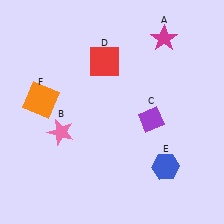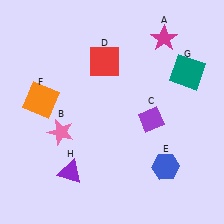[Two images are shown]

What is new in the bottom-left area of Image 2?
A purple triangle (H) was added in the bottom-left area of Image 2.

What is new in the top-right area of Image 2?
A teal square (G) was added in the top-right area of Image 2.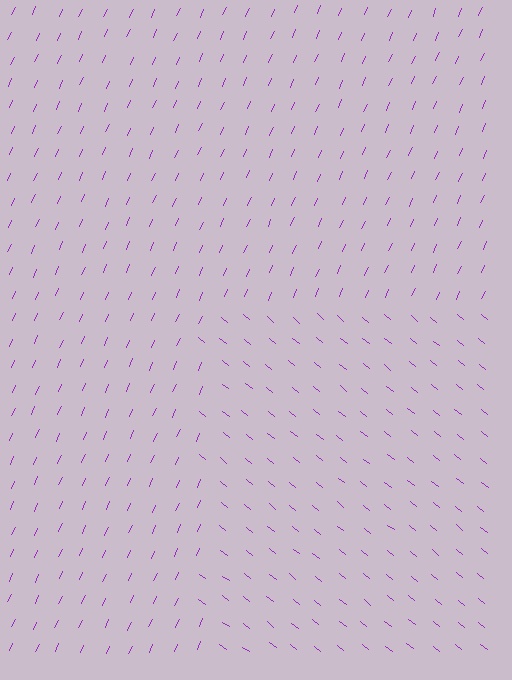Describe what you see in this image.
The image is filled with small purple line segments. A rectangle region in the image has lines oriented differently from the surrounding lines, creating a visible texture boundary.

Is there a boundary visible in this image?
Yes, there is a texture boundary formed by a change in line orientation.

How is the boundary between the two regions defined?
The boundary is defined purely by a change in line orientation (approximately 75 degrees difference). All lines are the same color and thickness.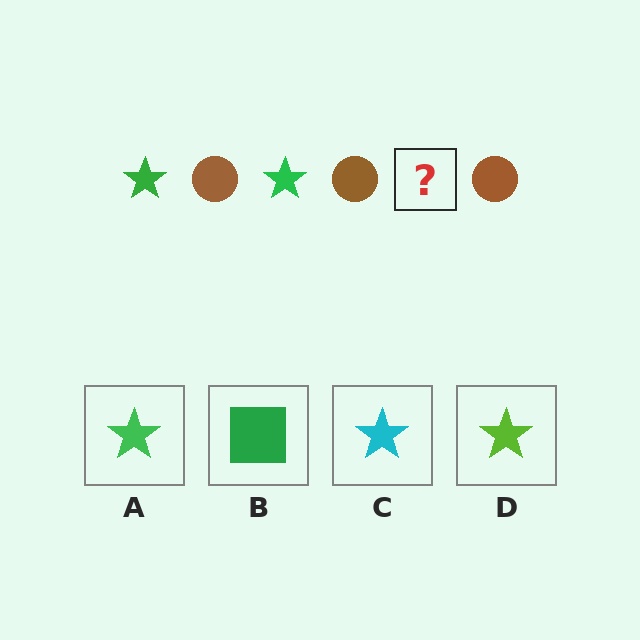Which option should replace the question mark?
Option A.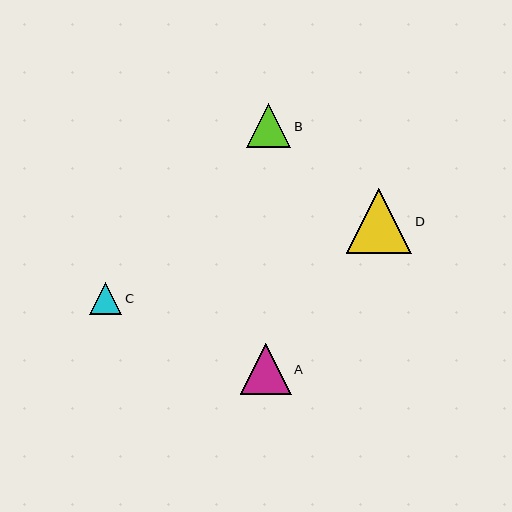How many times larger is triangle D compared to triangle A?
Triangle D is approximately 1.3 times the size of triangle A.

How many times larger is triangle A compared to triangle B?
Triangle A is approximately 1.1 times the size of triangle B.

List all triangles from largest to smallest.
From largest to smallest: D, A, B, C.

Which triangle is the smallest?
Triangle C is the smallest with a size of approximately 32 pixels.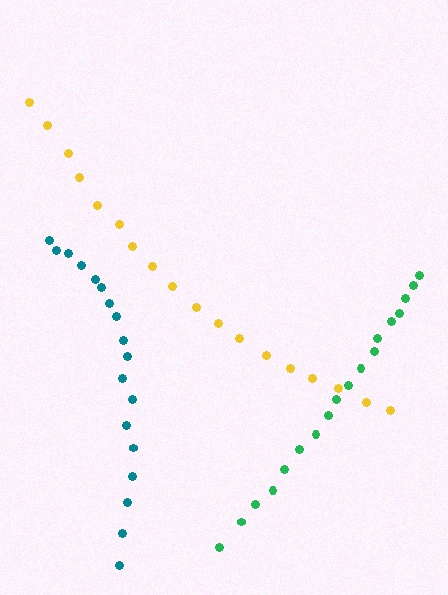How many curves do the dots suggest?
There are 3 distinct paths.